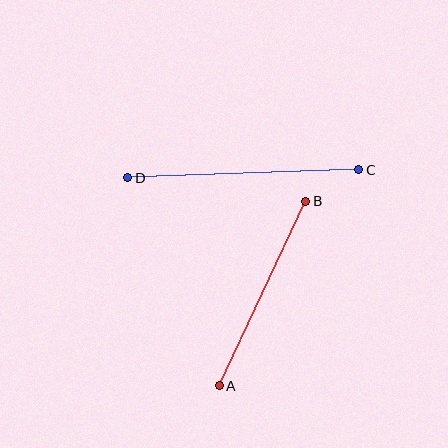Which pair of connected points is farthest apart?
Points C and D are farthest apart.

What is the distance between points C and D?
The distance is approximately 231 pixels.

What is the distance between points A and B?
The distance is approximately 204 pixels.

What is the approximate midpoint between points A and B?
The midpoint is at approximately (263, 294) pixels.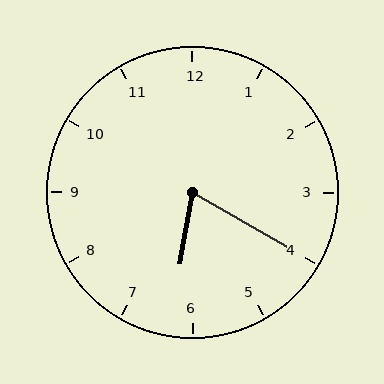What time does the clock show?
6:20.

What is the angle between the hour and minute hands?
Approximately 70 degrees.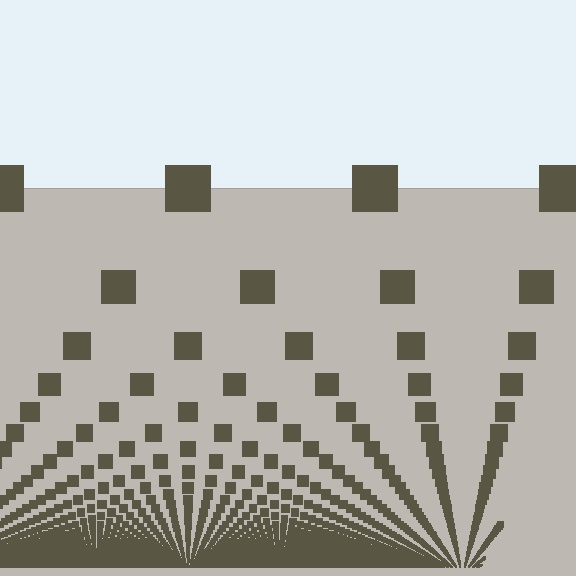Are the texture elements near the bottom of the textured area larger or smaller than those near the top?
Smaller. The gradient is inverted — elements near the bottom are smaller and denser.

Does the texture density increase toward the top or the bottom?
Density increases toward the bottom.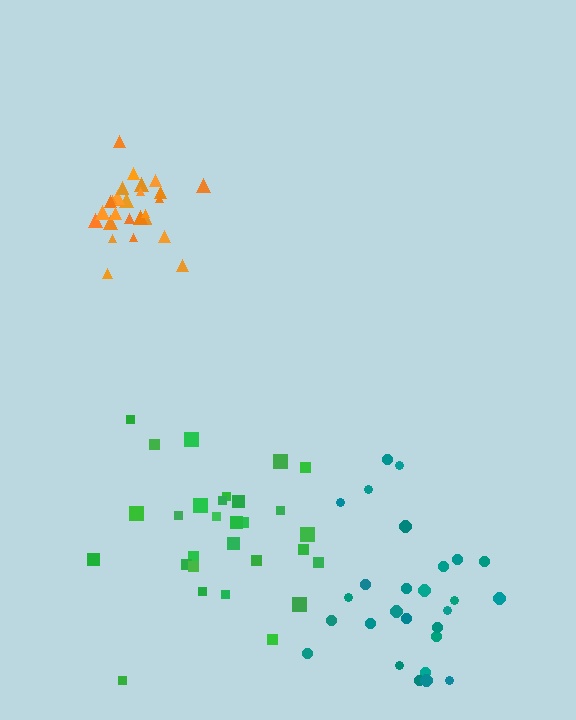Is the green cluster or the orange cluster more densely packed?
Orange.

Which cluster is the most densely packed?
Orange.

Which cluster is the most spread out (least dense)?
Green.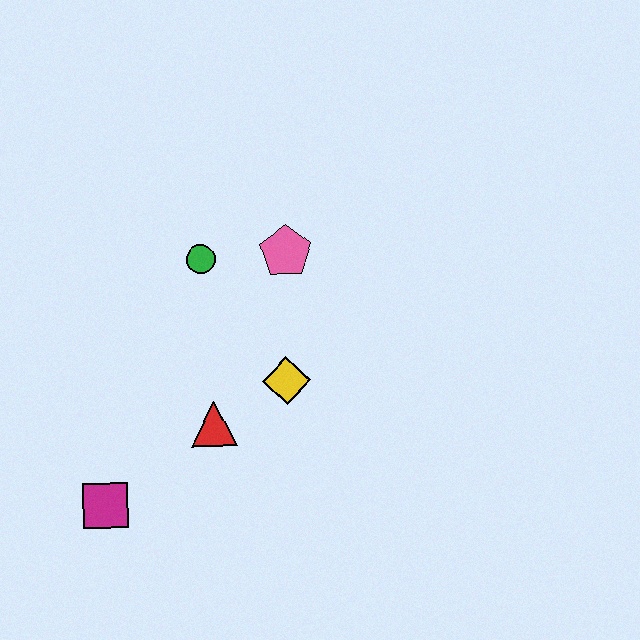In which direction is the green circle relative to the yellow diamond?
The green circle is above the yellow diamond.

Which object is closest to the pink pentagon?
The green circle is closest to the pink pentagon.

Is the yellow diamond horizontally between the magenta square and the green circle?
No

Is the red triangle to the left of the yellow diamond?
Yes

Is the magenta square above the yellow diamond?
No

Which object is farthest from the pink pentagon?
The magenta square is farthest from the pink pentagon.